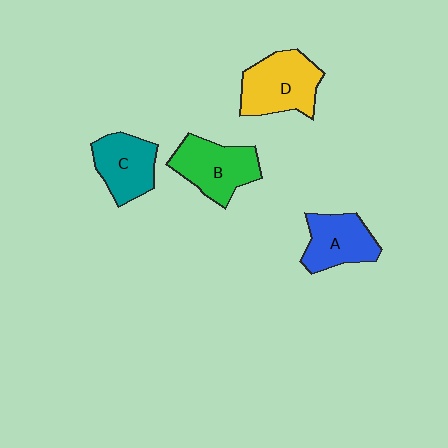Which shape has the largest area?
Shape D (yellow).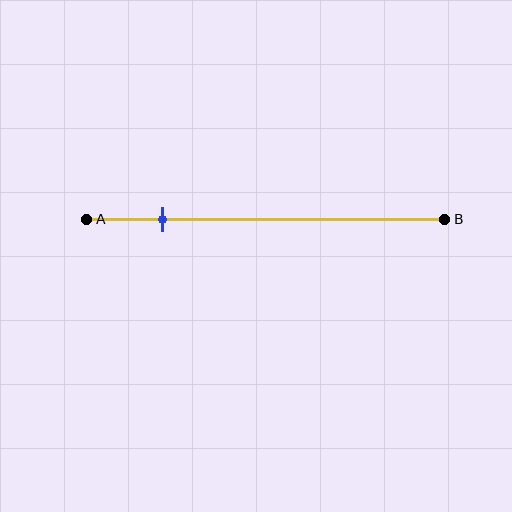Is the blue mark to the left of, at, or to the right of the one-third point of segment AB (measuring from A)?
The blue mark is to the left of the one-third point of segment AB.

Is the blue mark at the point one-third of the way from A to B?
No, the mark is at about 20% from A, not at the 33% one-third point.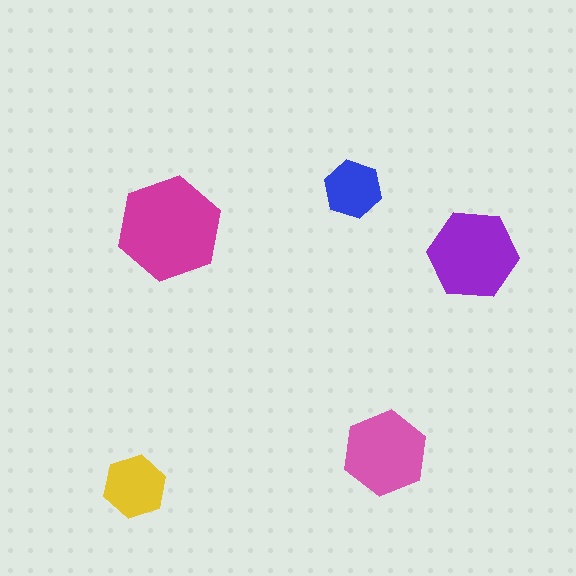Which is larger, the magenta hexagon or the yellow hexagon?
The magenta one.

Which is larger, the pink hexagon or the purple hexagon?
The purple one.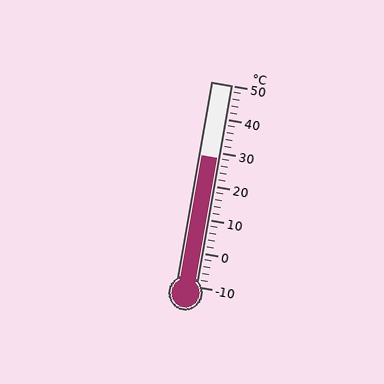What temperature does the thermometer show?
The thermometer shows approximately 28°C.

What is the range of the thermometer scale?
The thermometer scale ranges from -10°C to 50°C.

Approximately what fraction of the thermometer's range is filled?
The thermometer is filled to approximately 65% of its range.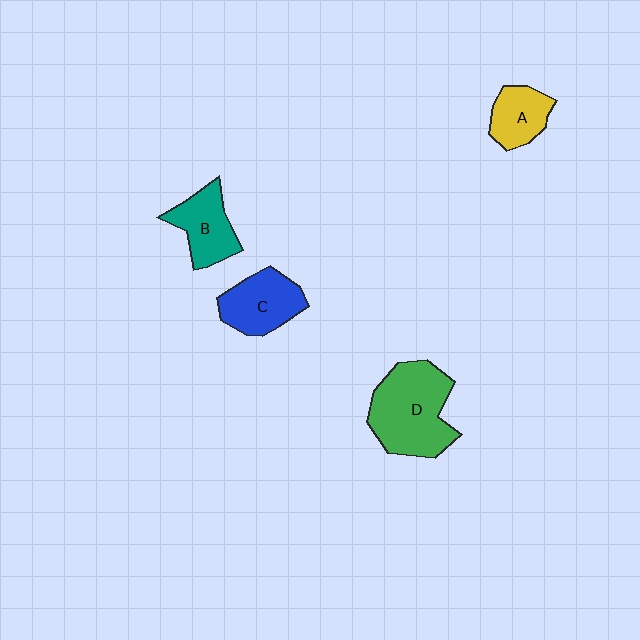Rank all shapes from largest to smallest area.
From largest to smallest: D (green), C (blue), B (teal), A (yellow).